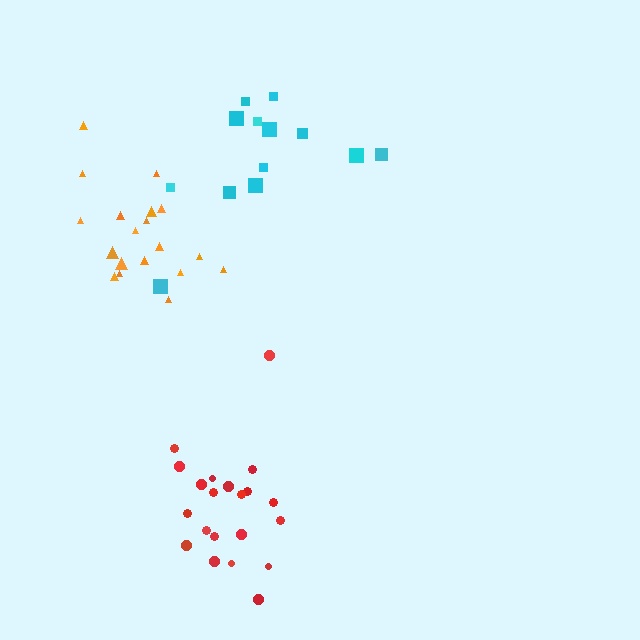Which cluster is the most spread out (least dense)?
Cyan.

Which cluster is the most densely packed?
Orange.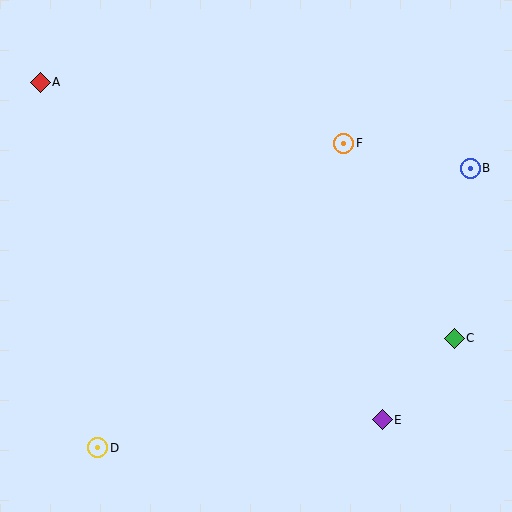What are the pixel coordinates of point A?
Point A is at (40, 82).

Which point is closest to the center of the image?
Point F at (344, 143) is closest to the center.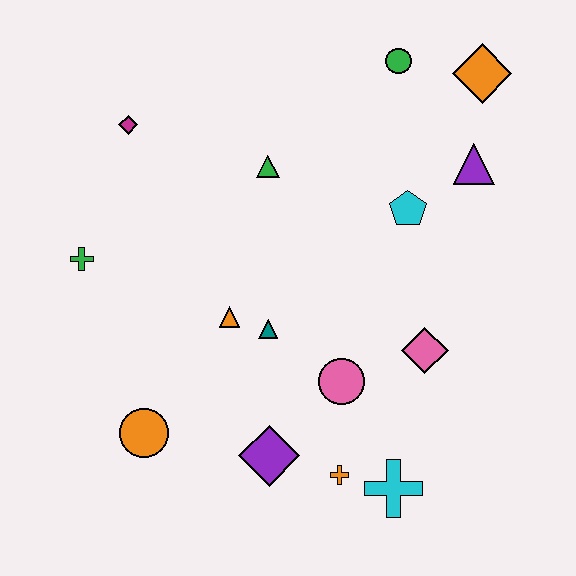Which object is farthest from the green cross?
The orange diamond is farthest from the green cross.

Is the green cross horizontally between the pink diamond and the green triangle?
No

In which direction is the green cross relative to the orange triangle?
The green cross is to the left of the orange triangle.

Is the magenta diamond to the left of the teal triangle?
Yes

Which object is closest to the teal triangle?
The orange triangle is closest to the teal triangle.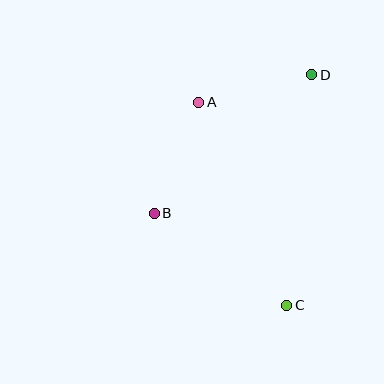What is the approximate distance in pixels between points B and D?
The distance between B and D is approximately 210 pixels.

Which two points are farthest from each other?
Points C and D are farthest from each other.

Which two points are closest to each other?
Points A and D are closest to each other.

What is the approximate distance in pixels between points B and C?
The distance between B and C is approximately 161 pixels.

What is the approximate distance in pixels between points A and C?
The distance between A and C is approximately 221 pixels.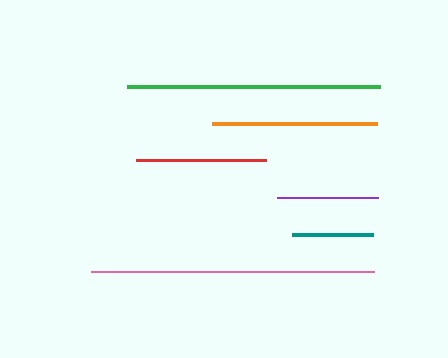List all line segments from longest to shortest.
From longest to shortest: pink, green, orange, red, purple, teal.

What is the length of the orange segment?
The orange segment is approximately 165 pixels long.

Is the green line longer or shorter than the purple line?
The green line is longer than the purple line.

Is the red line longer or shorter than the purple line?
The red line is longer than the purple line.